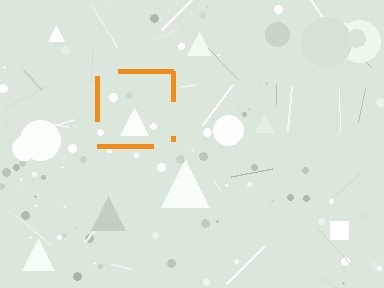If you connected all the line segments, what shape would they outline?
They would outline a square.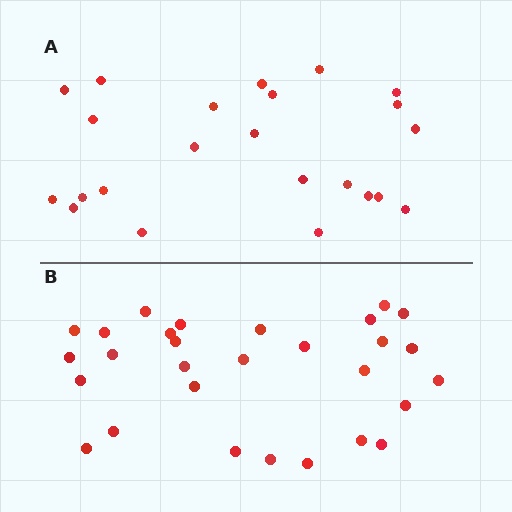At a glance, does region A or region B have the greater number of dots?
Region B (the bottom region) has more dots.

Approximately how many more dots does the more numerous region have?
Region B has about 6 more dots than region A.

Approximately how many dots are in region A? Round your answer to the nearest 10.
About 20 dots. (The exact count is 23, which rounds to 20.)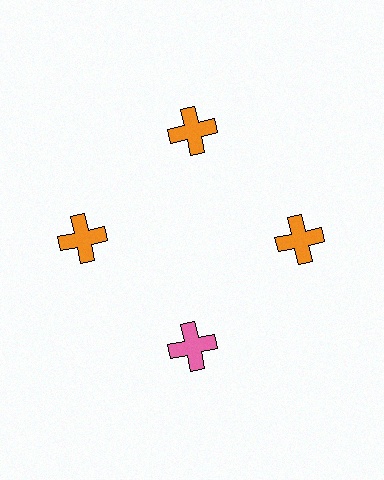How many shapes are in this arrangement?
There are 4 shapes arranged in a ring pattern.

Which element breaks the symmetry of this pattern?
The pink cross at roughly the 6 o'clock position breaks the symmetry. All other shapes are orange crosses.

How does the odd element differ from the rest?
It has a different color: pink instead of orange.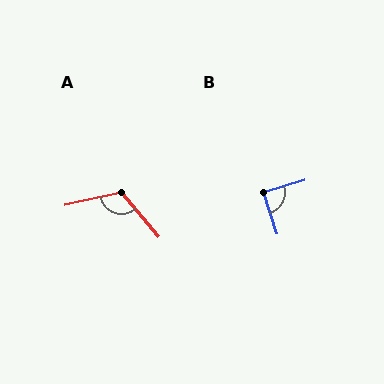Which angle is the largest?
A, at approximately 117 degrees.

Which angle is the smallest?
B, at approximately 89 degrees.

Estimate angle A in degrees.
Approximately 117 degrees.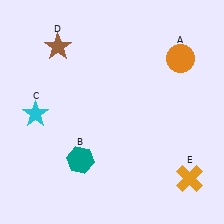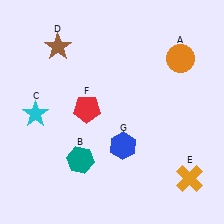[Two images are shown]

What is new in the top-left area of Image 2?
A red pentagon (F) was added in the top-left area of Image 2.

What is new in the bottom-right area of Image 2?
A blue hexagon (G) was added in the bottom-right area of Image 2.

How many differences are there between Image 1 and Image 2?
There are 2 differences between the two images.